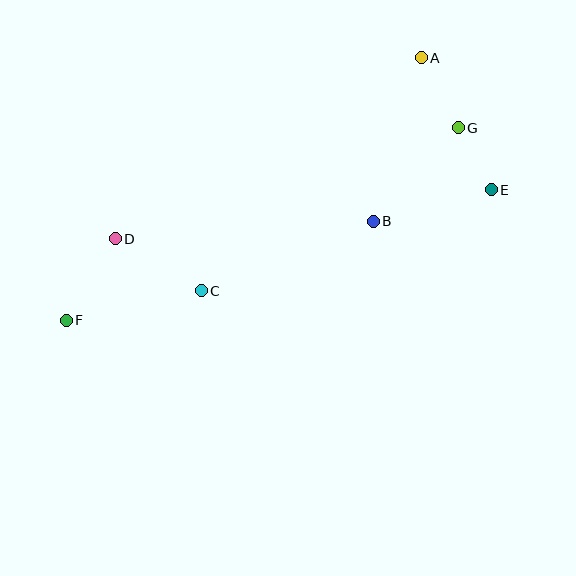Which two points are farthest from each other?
Points E and F are farthest from each other.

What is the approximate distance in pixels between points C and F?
The distance between C and F is approximately 139 pixels.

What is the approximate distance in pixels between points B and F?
The distance between B and F is approximately 323 pixels.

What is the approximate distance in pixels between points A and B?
The distance between A and B is approximately 171 pixels.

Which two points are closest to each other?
Points E and G are closest to each other.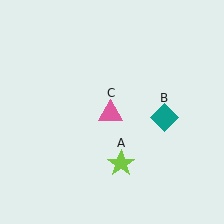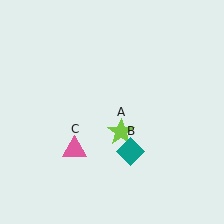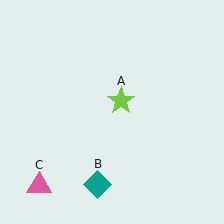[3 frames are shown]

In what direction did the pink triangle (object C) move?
The pink triangle (object C) moved down and to the left.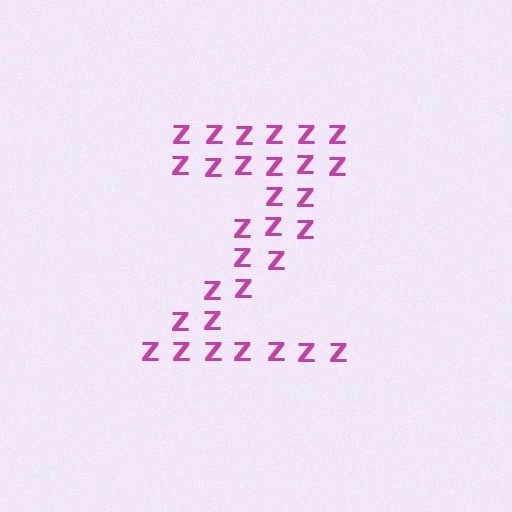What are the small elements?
The small elements are letter Z's.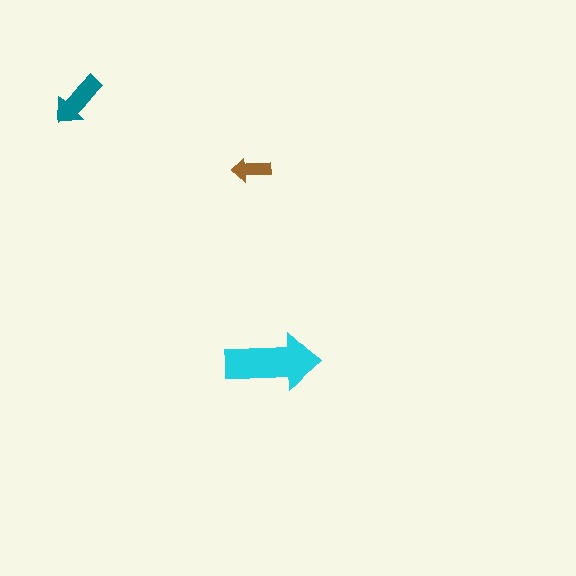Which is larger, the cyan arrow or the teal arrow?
The cyan one.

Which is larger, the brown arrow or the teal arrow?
The teal one.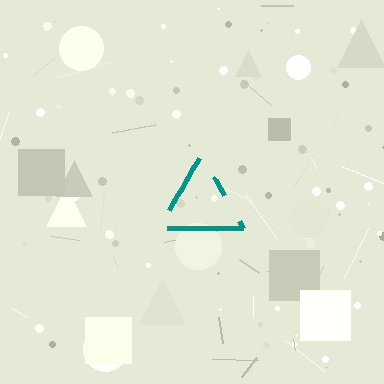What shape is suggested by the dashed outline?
The dashed outline suggests a triangle.